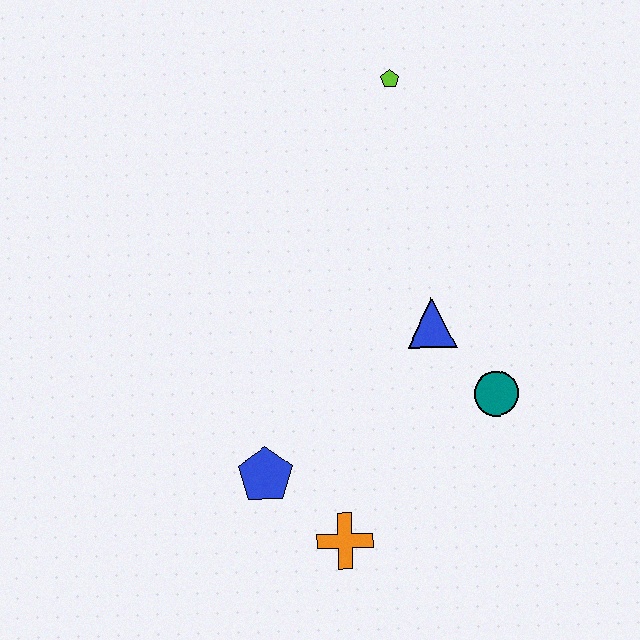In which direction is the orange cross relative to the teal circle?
The orange cross is to the left of the teal circle.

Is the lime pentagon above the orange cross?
Yes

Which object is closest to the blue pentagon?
The orange cross is closest to the blue pentagon.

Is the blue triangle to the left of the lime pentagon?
No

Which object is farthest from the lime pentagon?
The orange cross is farthest from the lime pentagon.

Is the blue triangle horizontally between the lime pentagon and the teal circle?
Yes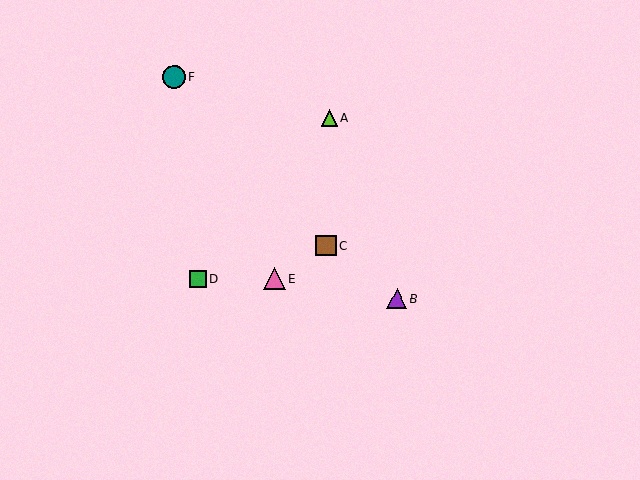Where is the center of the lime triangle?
The center of the lime triangle is at (329, 118).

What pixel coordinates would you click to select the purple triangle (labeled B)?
Click at (397, 298) to select the purple triangle B.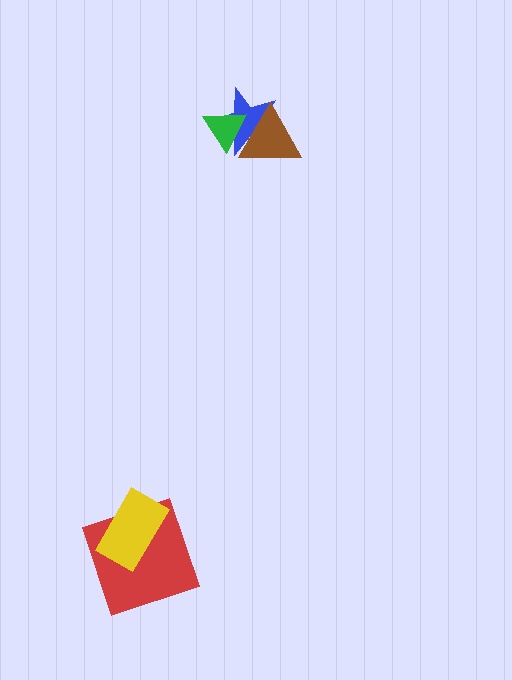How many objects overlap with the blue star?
2 objects overlap with the blue star.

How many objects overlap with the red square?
1 object overlaps with the red square.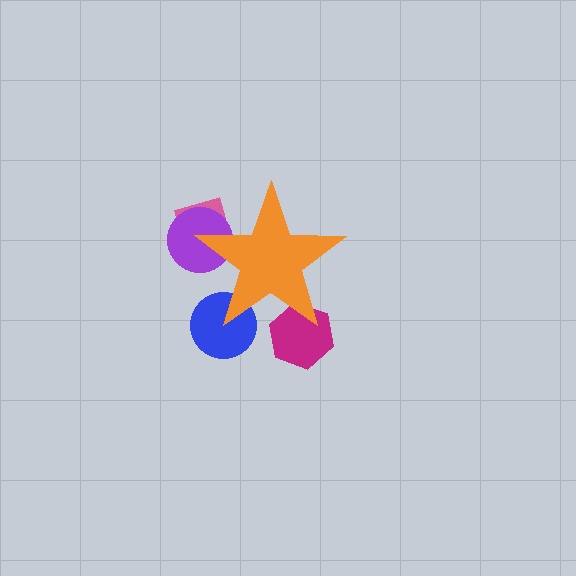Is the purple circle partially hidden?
Yes, the purple circle is partially hidden behind the orange star.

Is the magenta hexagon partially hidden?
Yes, the magenta hexagon is partially hidden behind the orange star.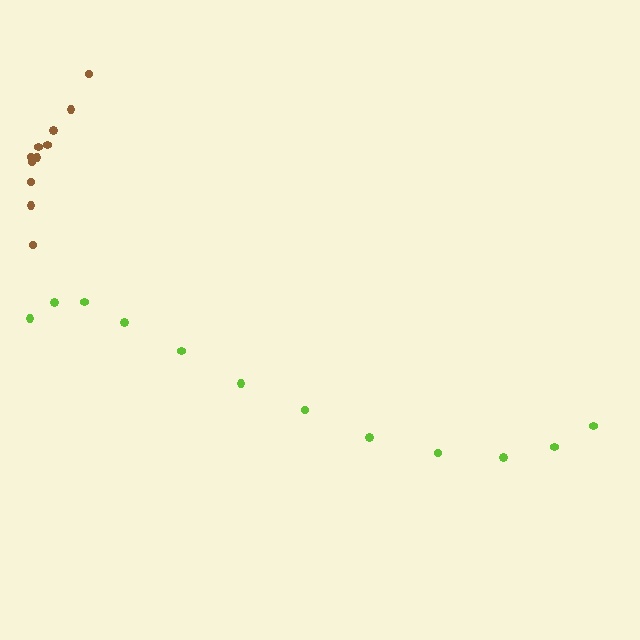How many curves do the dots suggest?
There are 2 distinct paths.